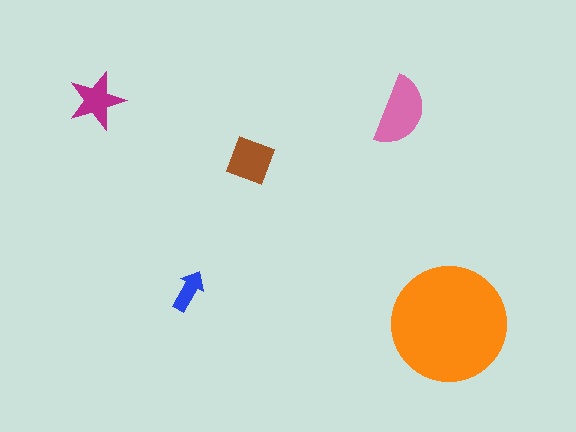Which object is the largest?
The orange circle.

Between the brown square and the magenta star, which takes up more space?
The brown square.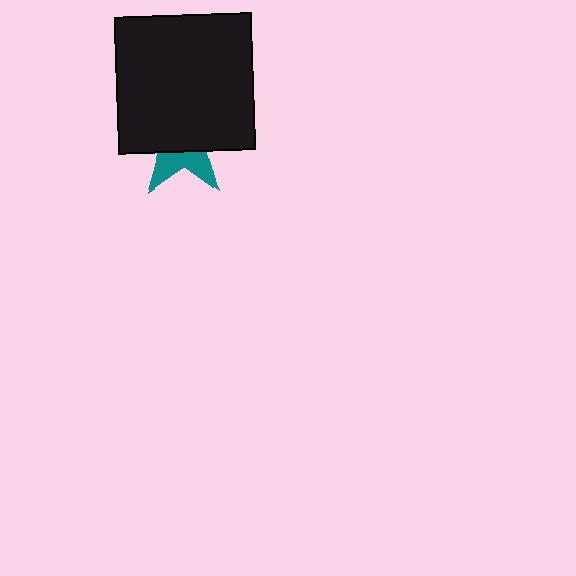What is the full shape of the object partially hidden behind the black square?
The partially hidden object is a teal star.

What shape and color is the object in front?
The object in front is a black square.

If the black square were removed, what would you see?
You would see the complete teal star.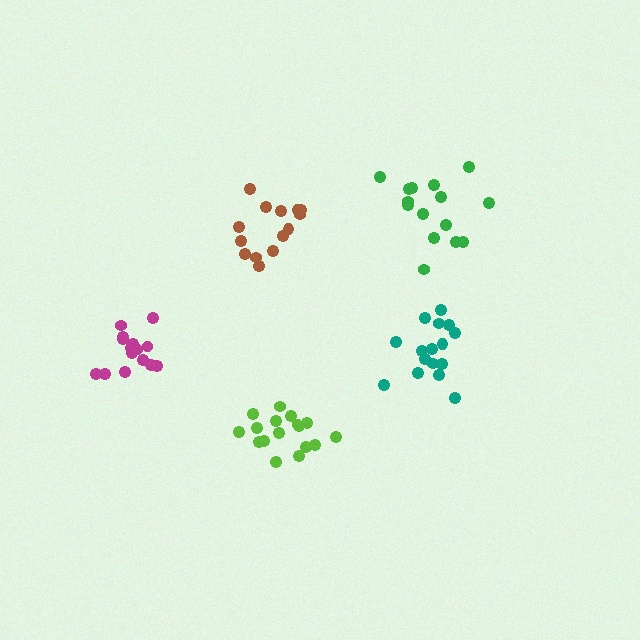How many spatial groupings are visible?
There are 5 spatial groupings.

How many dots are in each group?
Group 1: 16 dots, Group 2: 14 dots, Group 3: 17 dots, Group 4: 15 dots, Group 5: 15 dots (77 total).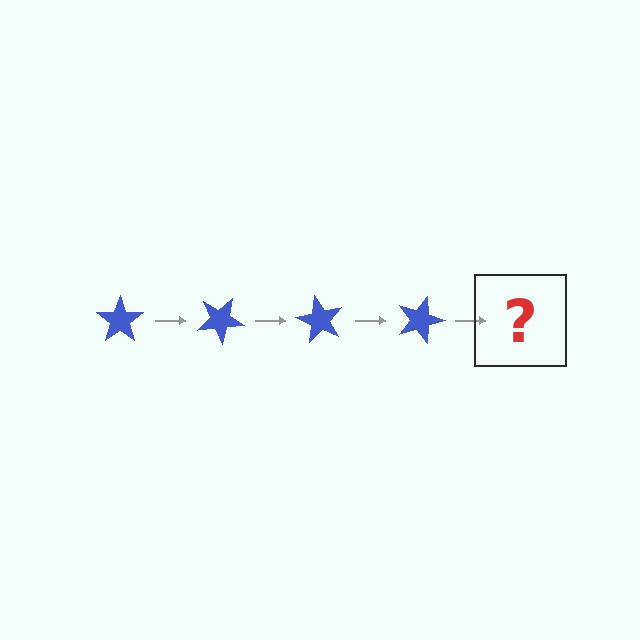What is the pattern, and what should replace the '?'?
The pattern is that the star rotates 30 degrees each step. The '?' should be a blue star rotated 120 degrees.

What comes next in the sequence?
The next element should be a blue star rotated 120 degrees.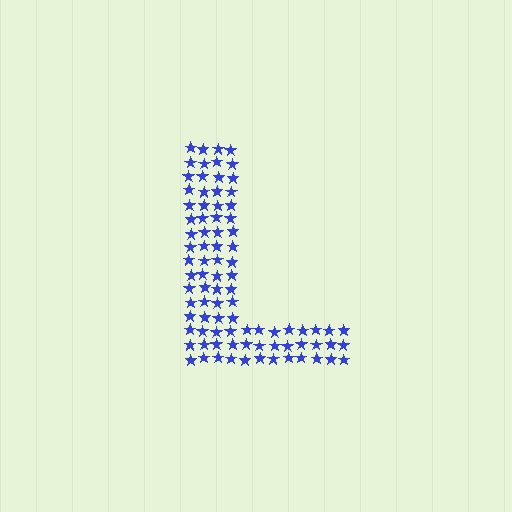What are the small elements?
The small elements are stars.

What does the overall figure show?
The overall figure shows the letter L.